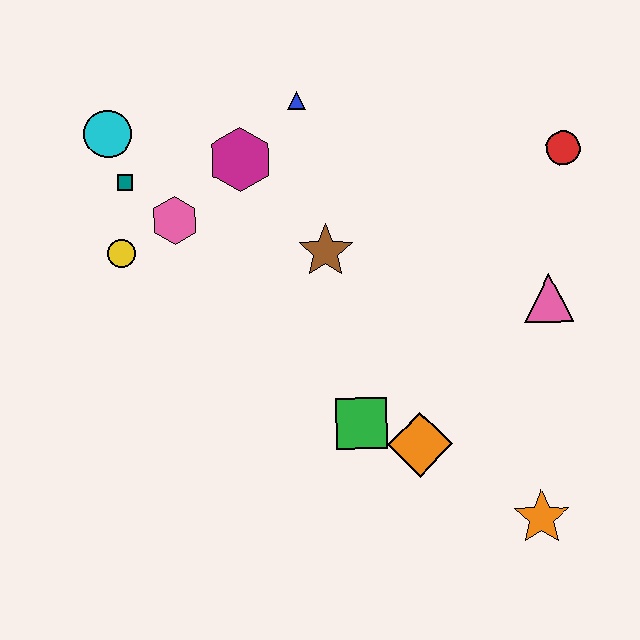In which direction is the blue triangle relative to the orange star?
The blue triangle is above the orange star.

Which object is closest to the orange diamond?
The green square is closest to the orange diamond.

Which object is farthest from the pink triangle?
The cyan circle is farthest from the pink triangle.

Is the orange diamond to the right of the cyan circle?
Yes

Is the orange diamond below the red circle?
Yes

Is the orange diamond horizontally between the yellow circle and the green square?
No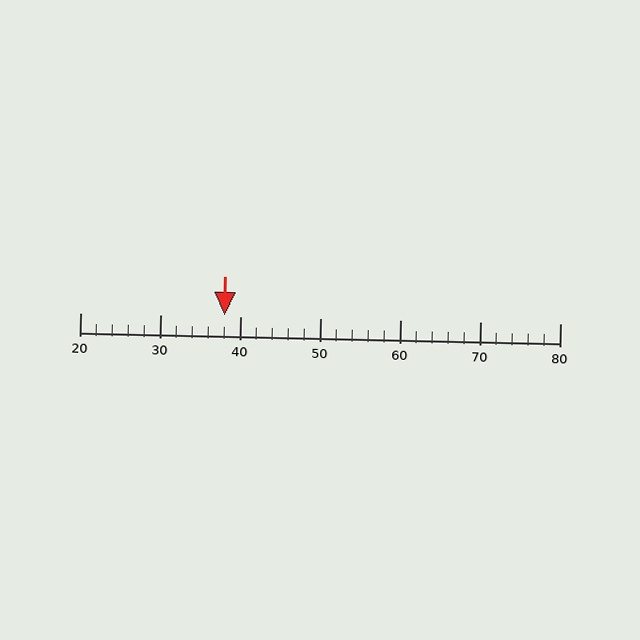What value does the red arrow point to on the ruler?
The red arrow points to approximately 38.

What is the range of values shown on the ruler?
The ruler shows values from 20 to 80.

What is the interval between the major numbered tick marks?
The major tick marks are spaced 10 units apart.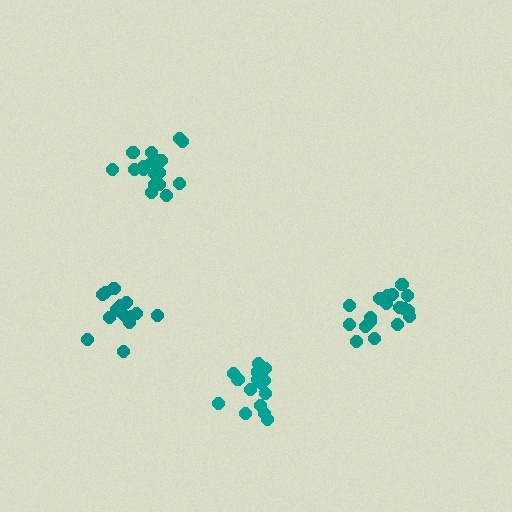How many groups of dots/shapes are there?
There are 4 groups.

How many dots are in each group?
Group 1: 20 dots, Group 2: 17 dots, Group 3: 15 dots, Group 4: 18 dots (70 total).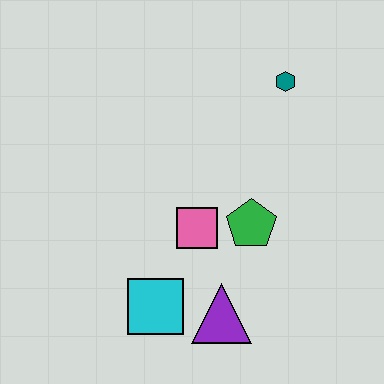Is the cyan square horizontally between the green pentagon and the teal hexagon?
No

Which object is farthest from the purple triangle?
The teal hexagon is farthest from the purple triangle.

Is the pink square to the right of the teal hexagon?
No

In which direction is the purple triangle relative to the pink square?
The purple triangle is below the pink square.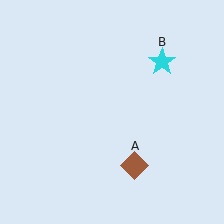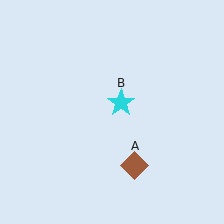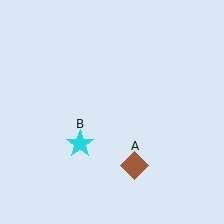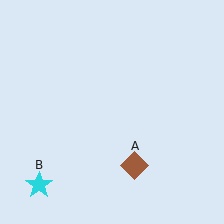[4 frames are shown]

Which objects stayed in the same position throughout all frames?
Brown diamond (object A) remained stationary.